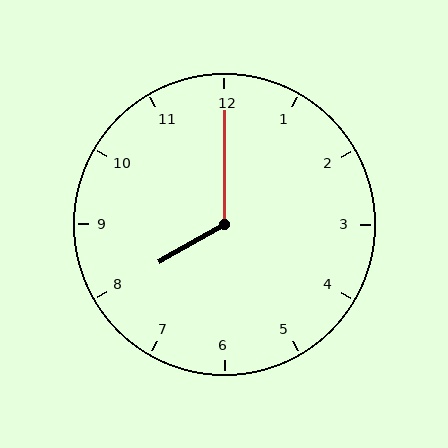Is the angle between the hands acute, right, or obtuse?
It is obtuse.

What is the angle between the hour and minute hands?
Approximately 120 degrees.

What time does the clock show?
8:00.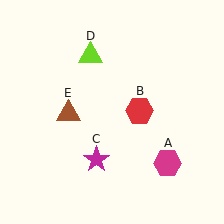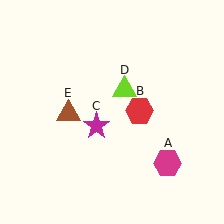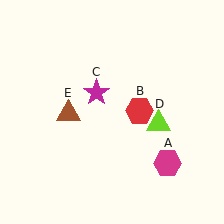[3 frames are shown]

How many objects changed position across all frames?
2 objects changed position: magenta star (object C), lime triangle (object D).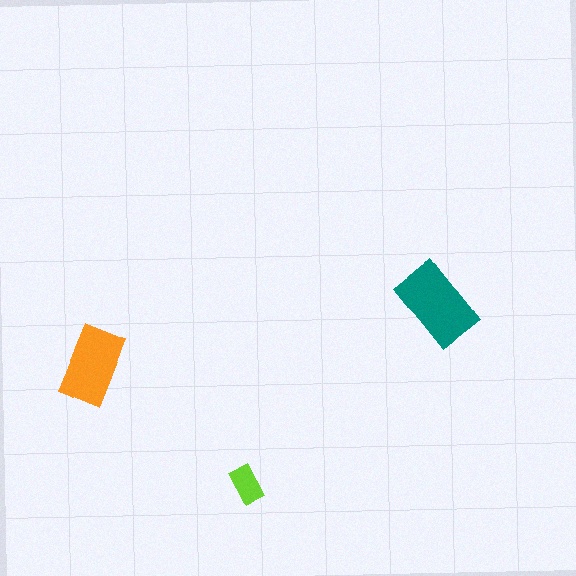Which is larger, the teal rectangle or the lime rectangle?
The teal one.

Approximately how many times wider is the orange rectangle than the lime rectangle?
About 2 times wider.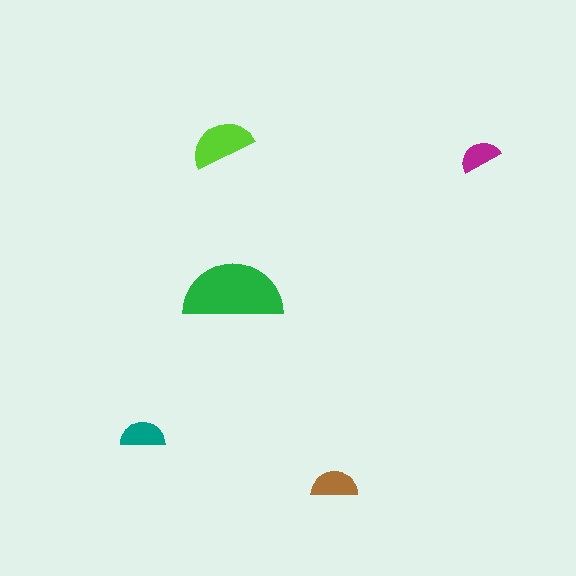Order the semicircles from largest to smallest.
the green one, the lime one, the brown one, the teal one, the magenta one.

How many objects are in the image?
There are 5 objects in the image.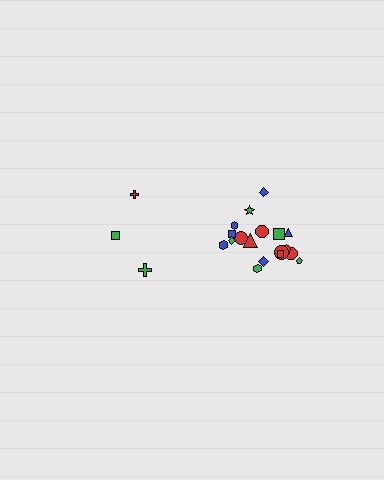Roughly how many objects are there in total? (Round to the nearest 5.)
Roughly 20 objects in total.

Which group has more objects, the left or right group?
The right group.